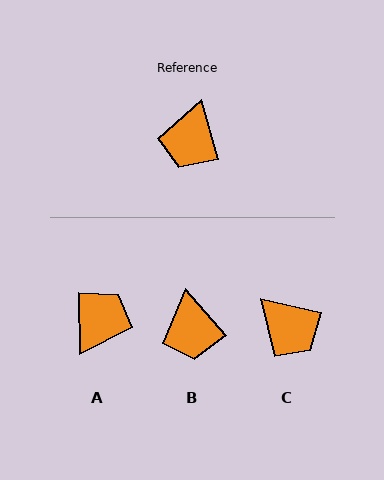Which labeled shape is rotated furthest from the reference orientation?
A, about 166 degrees away.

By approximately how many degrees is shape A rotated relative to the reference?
Approximately 166 degrees counter-clockwise.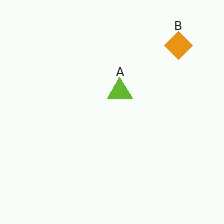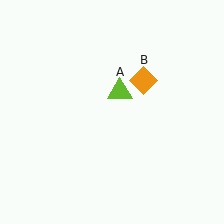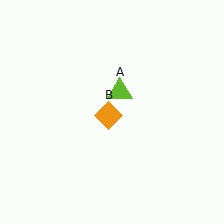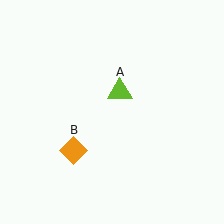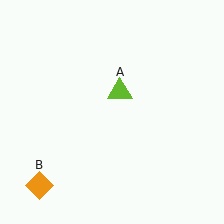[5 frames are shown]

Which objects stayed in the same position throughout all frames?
Lime triangle (object A) remained stationary.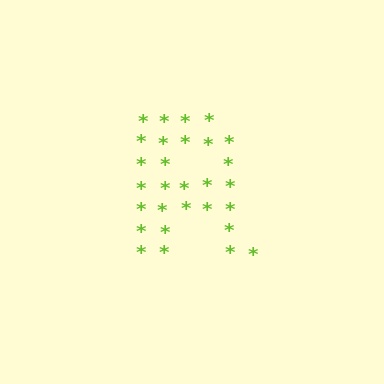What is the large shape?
The large shape is the letter R.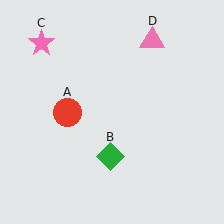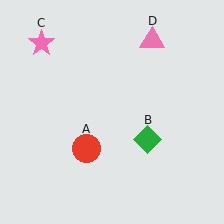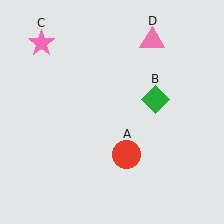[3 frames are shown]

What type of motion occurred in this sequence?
The red circle (object A), green diamond (object B) rotated counterclockwise around the center of the scene.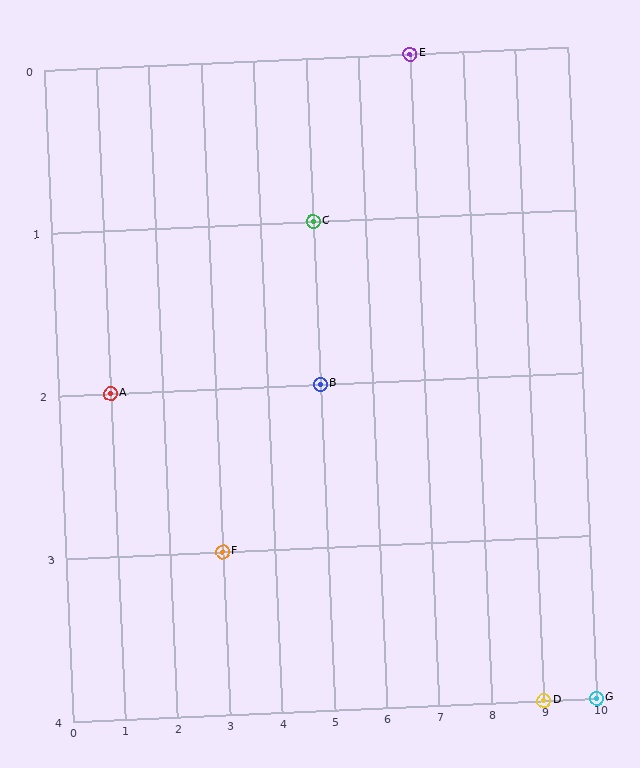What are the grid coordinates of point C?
Point C is at grid coordinates (5, 1).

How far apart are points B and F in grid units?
Points B and F are 2 columns and 1 row apart (about 2.2 grid units diagonally).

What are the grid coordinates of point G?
Point G is at grid coordinates (10, 4).